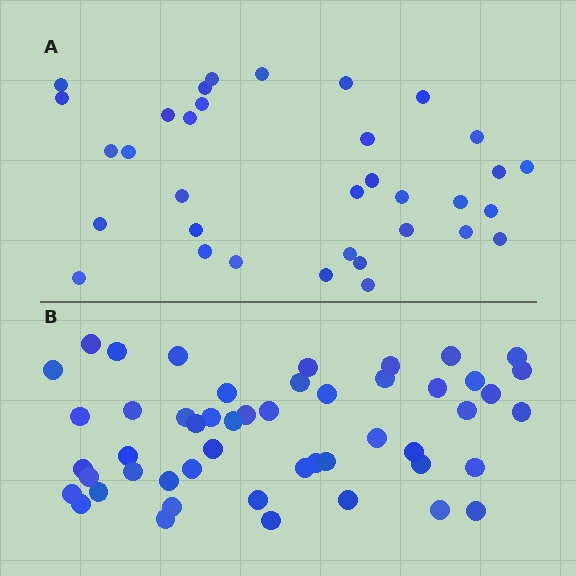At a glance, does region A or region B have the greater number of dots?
Region B (the bottom region) has more dots.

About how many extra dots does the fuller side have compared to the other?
Region B has approximately 15 more dots than region A.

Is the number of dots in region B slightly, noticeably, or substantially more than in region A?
Region B has substantially more. The ratio is roughly 1.5 to 1.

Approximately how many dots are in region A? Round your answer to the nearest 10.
About 30 dots. (The exact count is 34, which rounds to 30.)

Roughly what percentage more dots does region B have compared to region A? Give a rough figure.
About 45% more.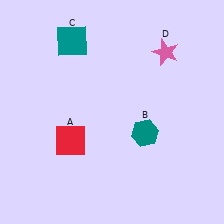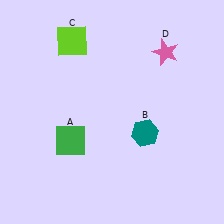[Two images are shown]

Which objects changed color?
A changed from red to green. C changed from teal to lime.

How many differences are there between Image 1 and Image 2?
There are 2 differences between the two images.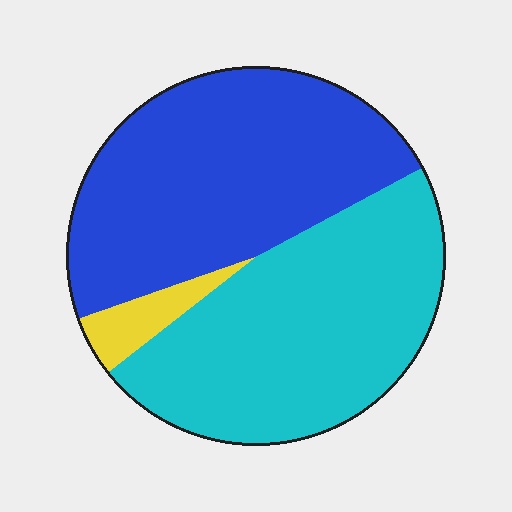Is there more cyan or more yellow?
Cyan.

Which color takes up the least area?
Yellow, at roughly 5%.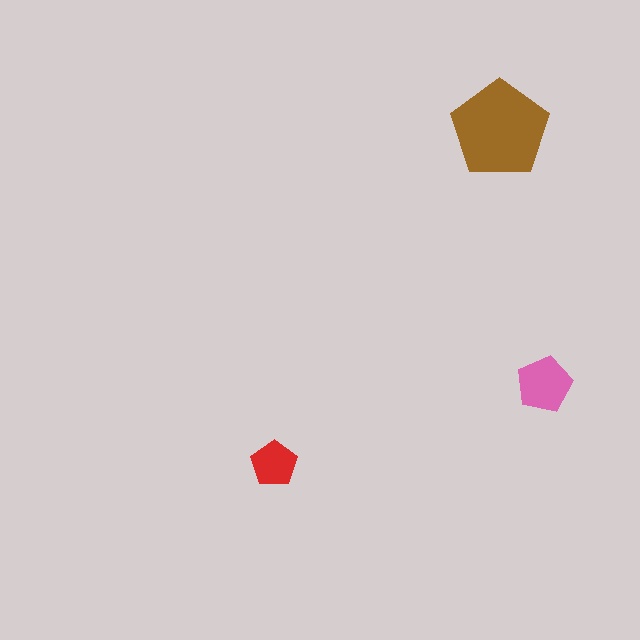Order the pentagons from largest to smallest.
the brown one, the pink one, the red one.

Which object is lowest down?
The red pentagon is bottommost.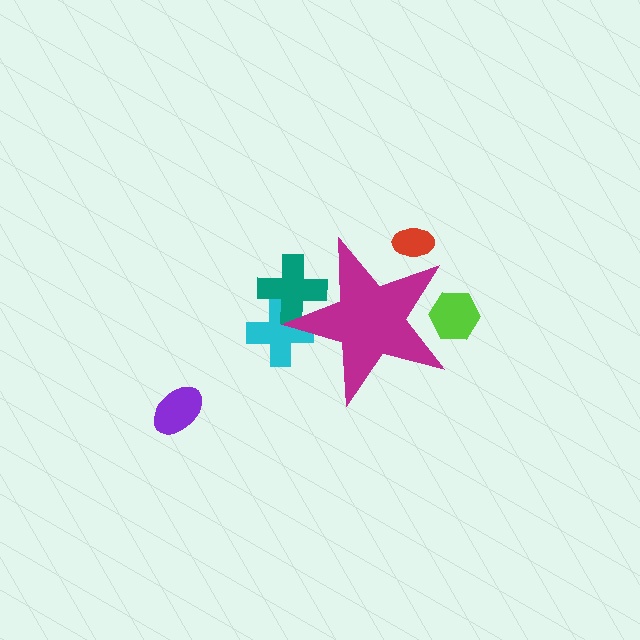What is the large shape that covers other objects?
A magenta star.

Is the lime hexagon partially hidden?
Yes, the lime hexagon is partially hidden behind the magenta star.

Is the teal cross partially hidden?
Yes, the teal cross is partially hidden behind the magenta star.